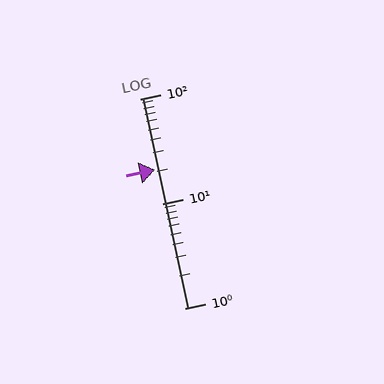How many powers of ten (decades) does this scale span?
The scale spans 2 decades, from 1 to 100.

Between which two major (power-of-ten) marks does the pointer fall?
The pointer is between 10 and 100.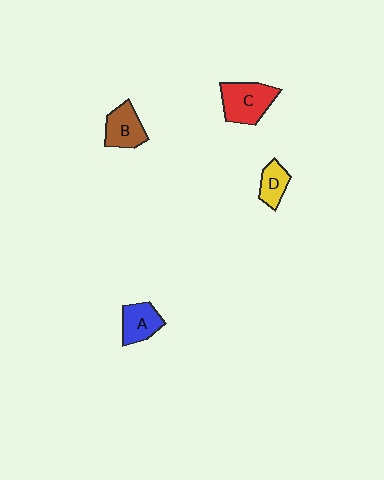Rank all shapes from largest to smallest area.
From largest to smallest: C (red), B (brown), A (blue), D (yellow).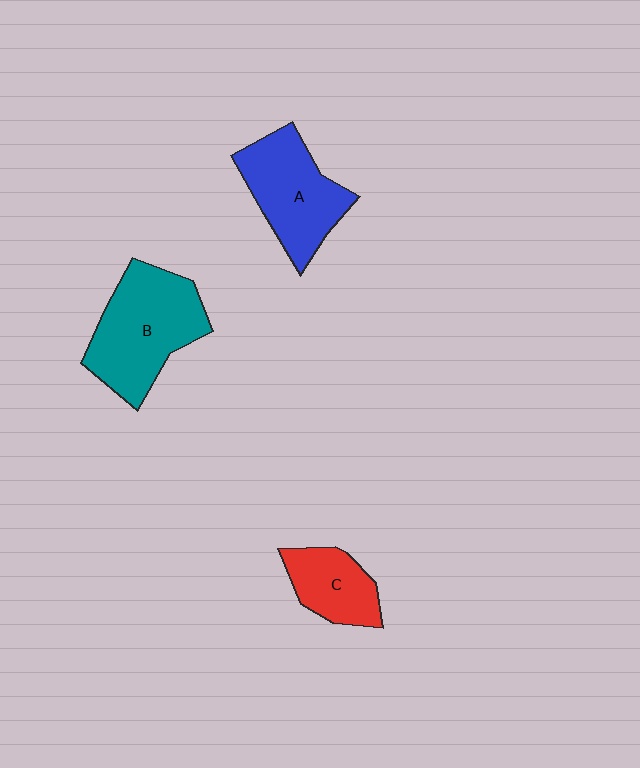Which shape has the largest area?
Shape B (teal).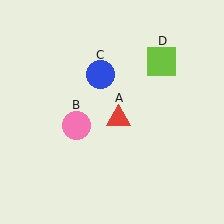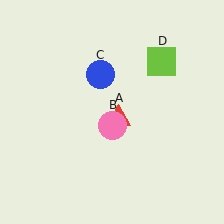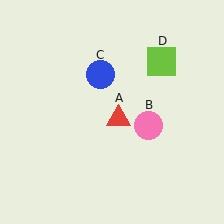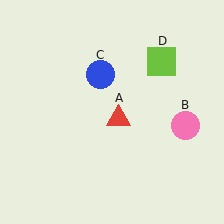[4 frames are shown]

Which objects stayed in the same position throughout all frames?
Red triangle (object A) and blue circle (object C) and lime square (object D) remained stationary.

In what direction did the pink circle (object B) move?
The pink circle (object B) moved right.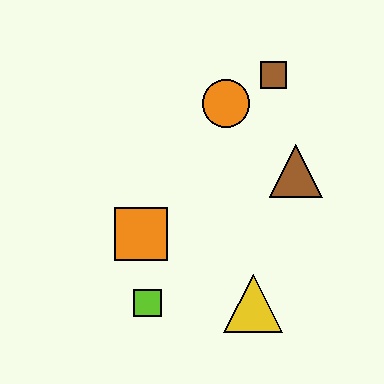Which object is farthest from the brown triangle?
The lime square is farthest from the brown triangle.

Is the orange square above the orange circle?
No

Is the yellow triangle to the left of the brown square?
Yes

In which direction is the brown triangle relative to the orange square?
The brown triangle is to the right of the orange square.